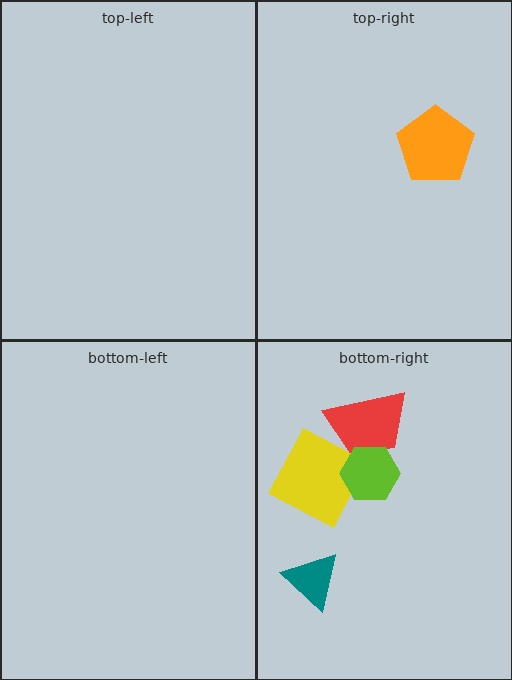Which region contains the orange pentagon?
The top-right region.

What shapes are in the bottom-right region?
The red trapezoid, the yellow square, the lime hexagon, the teal triangle.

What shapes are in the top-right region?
The orange pentagon.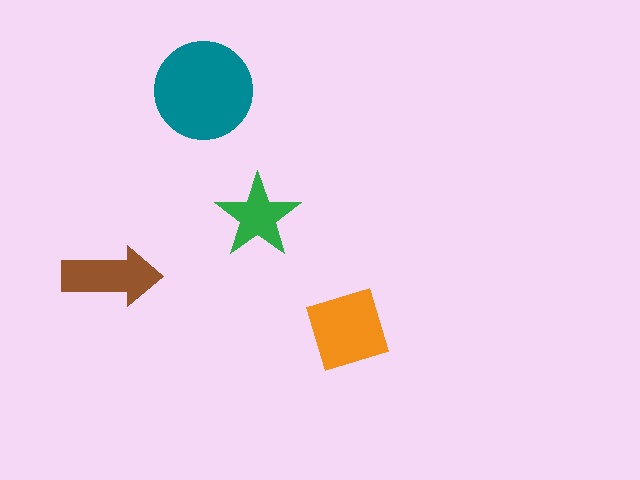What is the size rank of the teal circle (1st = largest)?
1st.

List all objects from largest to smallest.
The teal circle, the orange diamond, the brown arrow, the green star.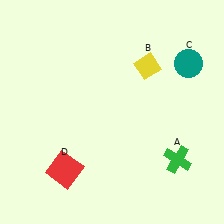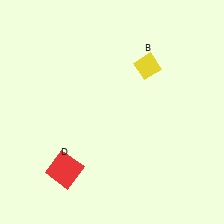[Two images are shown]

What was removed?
The teal circle (C), the green cross (A) were removed in Image 2.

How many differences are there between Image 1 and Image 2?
There are 2 differences between the two images.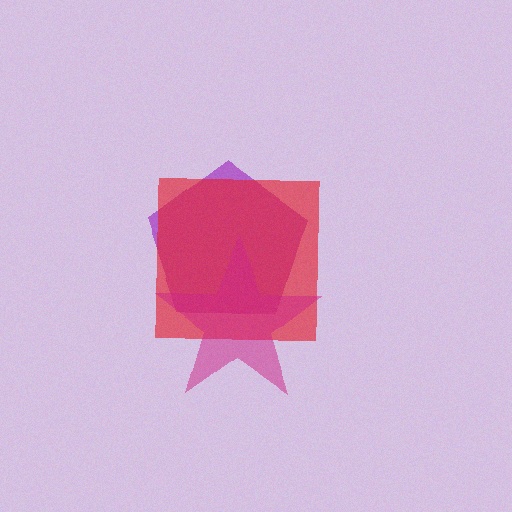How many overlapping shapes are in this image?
There are 3 overlapping shapes in the image.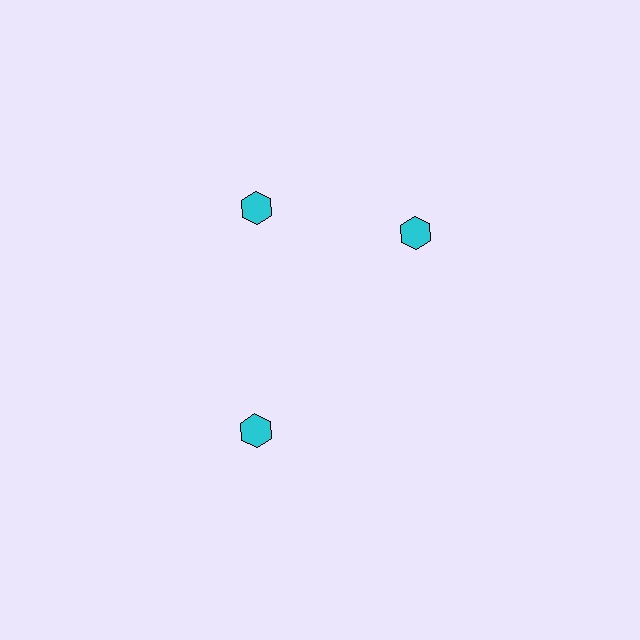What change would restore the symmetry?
The symmetry would be restored by rotating it back into even spacing with its neighbors so that all 3 hexagons sit at equal angles and equal distance from the center.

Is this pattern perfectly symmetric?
No. The 3 cyan hexagons are arranged in a ring, but one element near the 3 o'clock position is rotated out of alignment along the ring, breaking the 3-fold rotational symmetry.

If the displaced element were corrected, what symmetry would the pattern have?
It would have 3-fold rotational symmetry — the pattern would map onto itself every 120 degrees.